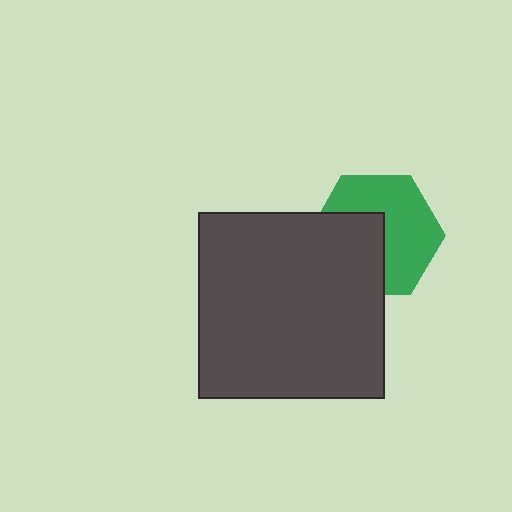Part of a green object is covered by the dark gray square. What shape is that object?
It is a hexagon.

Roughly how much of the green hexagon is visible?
About half of it is visible (roughly 57%).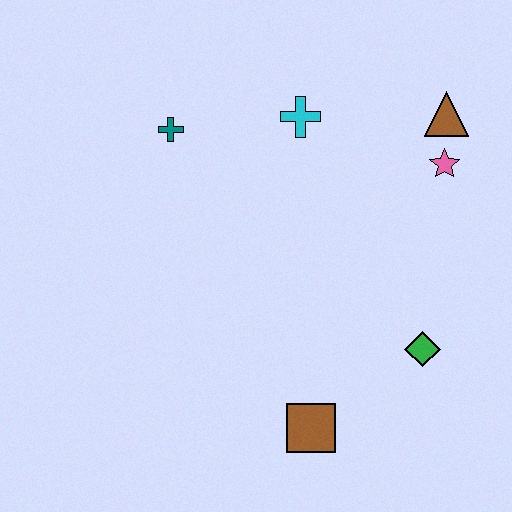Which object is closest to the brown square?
The green diamond is closest to the brown square.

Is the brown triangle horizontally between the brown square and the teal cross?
No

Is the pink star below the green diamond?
No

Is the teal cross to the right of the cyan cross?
No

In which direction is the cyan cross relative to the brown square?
The cyan cross is above the brown square.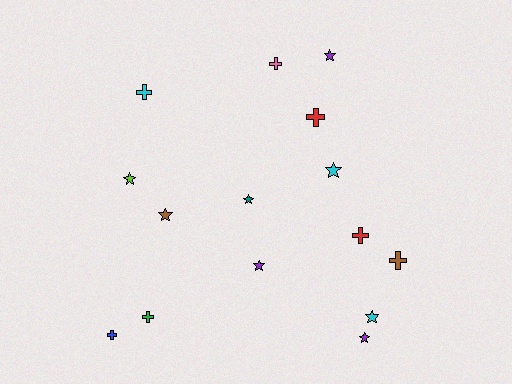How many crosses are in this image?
There are 7 crosses.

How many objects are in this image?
There are 15 objects.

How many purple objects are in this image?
There are 3 purple objects.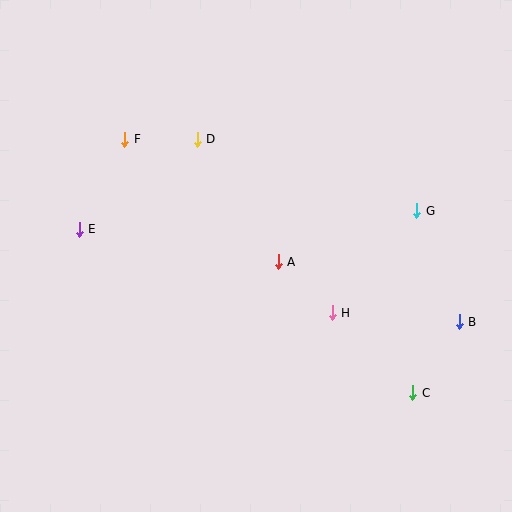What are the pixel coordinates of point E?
Point E is at (79, 229).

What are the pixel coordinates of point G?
Point G is at (417, 211).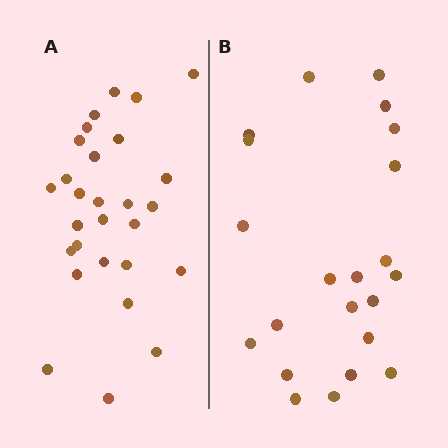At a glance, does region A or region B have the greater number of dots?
Region A (the left region) has more dots.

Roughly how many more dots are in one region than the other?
Region A has about 6 more dots than region B.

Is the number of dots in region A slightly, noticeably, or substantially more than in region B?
Region A has noticeably more, but not dramatically so. The ratio is roughly 1.3 to 1.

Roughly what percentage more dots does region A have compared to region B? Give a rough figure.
About 25% more.